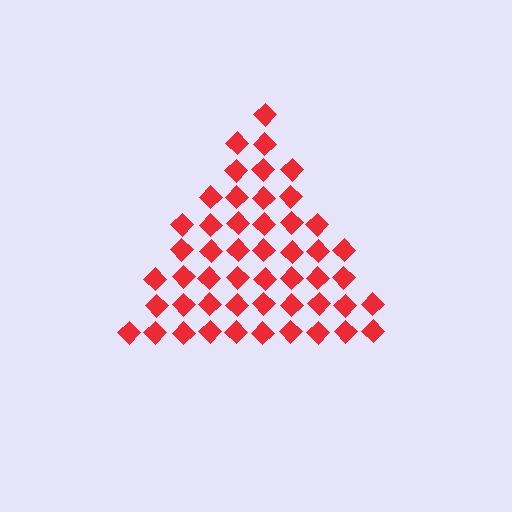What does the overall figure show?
The overall figure shows a triangle.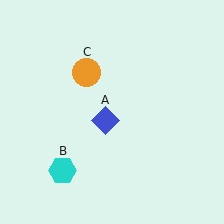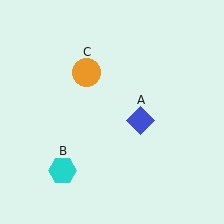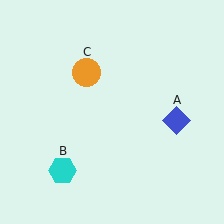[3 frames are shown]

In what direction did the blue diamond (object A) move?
The blue diamond (object A) moved right.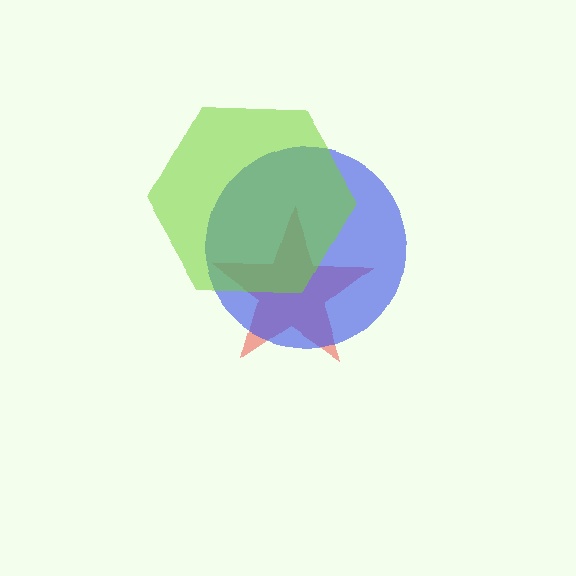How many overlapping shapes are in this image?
There are 3 overlapping shapes in the image.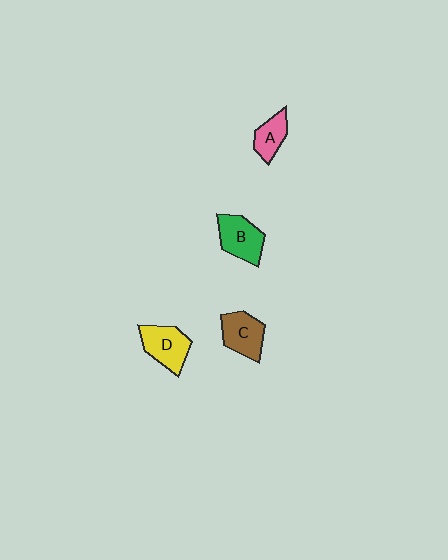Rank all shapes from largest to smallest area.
From largest to smallest: D (yellow), B (green), C (brown), A (pink).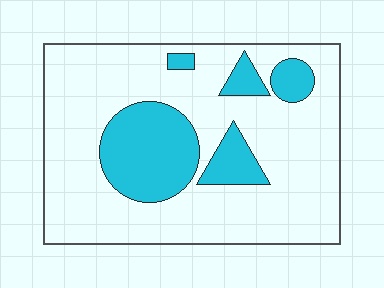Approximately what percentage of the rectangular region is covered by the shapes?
Approximately 25%.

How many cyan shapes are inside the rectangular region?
5.